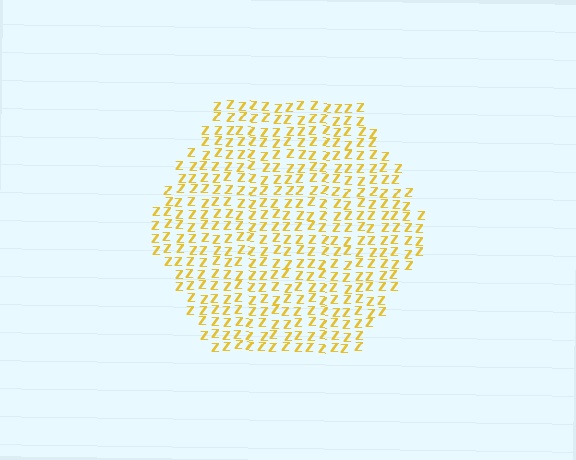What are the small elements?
The small elements are letter Z's.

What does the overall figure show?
The overall figure shows a hexagon.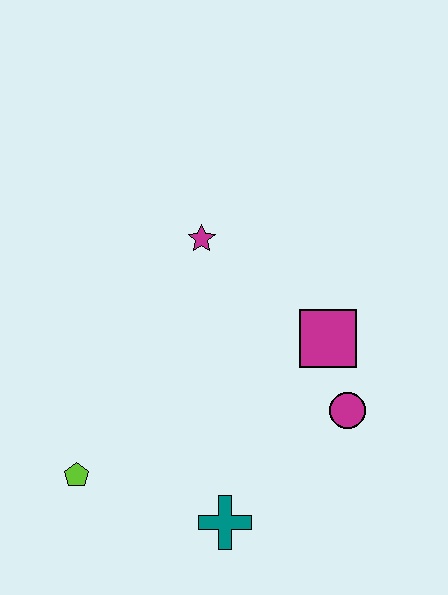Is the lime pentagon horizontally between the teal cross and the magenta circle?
No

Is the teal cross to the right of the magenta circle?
No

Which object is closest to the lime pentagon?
The teal cross is closest to the lime pentagon.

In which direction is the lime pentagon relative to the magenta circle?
The lime pentagon is to the left of the magenta circle.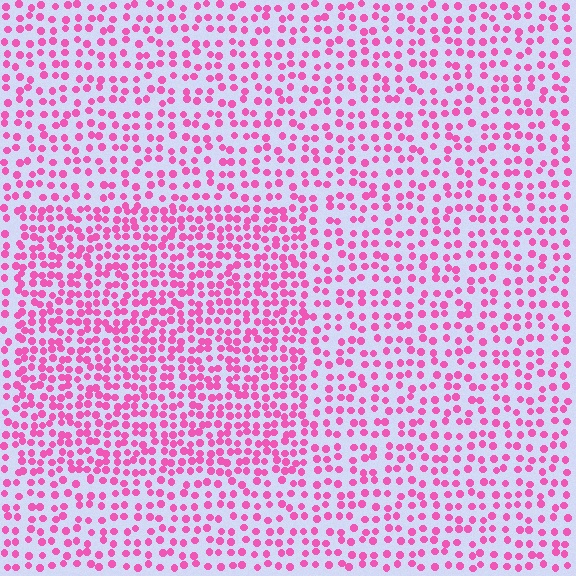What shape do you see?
I see a rectangle.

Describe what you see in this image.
The image contains small pink elements arranged at two different densities. A rectangle-shaped region is visible where the elements are more densely packed than the surrounding area.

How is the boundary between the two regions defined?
The boundary is defined by a change in element density (approximately 1.6x ratio). All elements are the same color, size, and shape.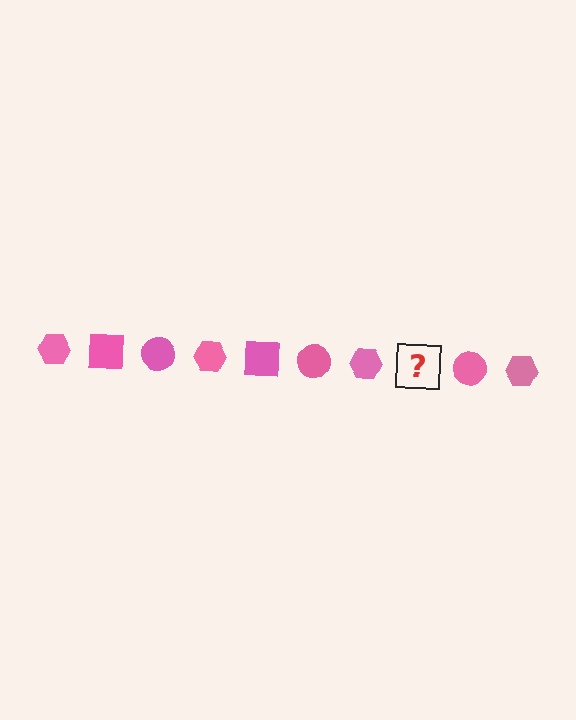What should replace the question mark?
The question mark should be replaced with a pink square.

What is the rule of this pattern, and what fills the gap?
The rule is that the pattern cycles through hexagon, square, circle shapes in pink. The gap should be filled with a pink square.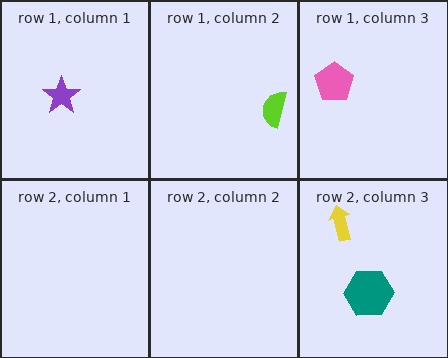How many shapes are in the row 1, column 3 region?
1.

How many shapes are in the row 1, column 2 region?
1.